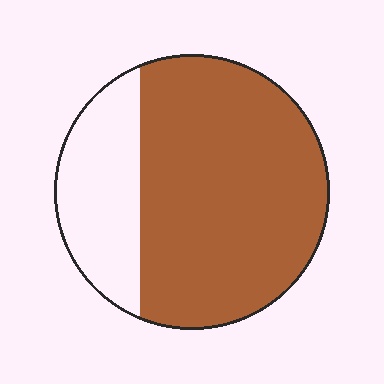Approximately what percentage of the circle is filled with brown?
Approximately 75%.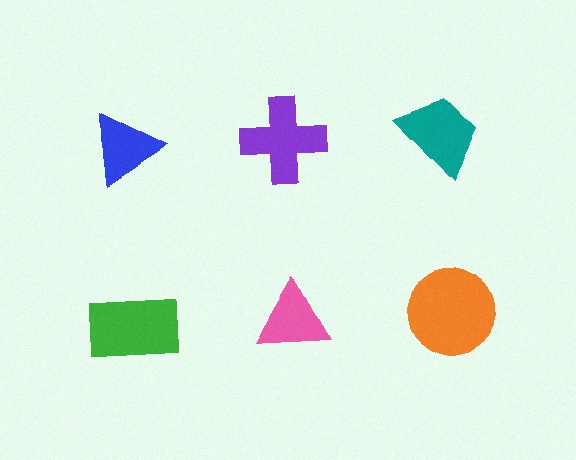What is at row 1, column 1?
A blue triangle.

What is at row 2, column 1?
A green rectangle.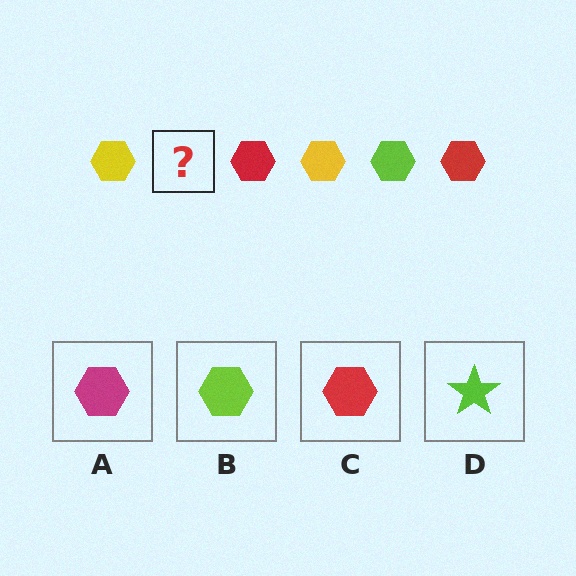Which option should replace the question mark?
Option B.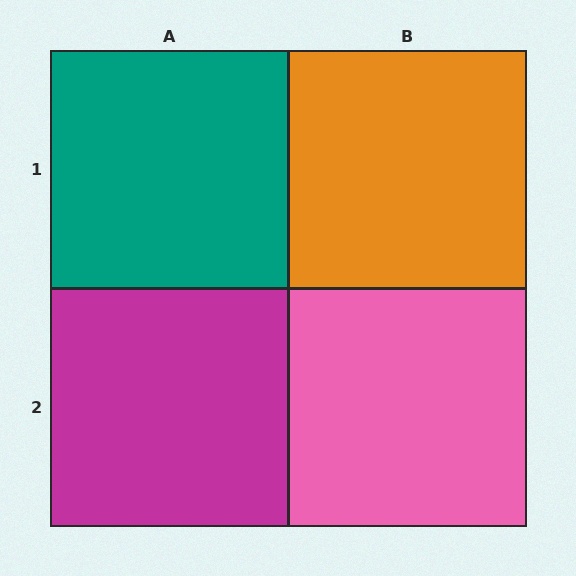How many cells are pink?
1 cell is pink.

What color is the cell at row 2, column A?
Magenta.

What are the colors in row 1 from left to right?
Teal, orange.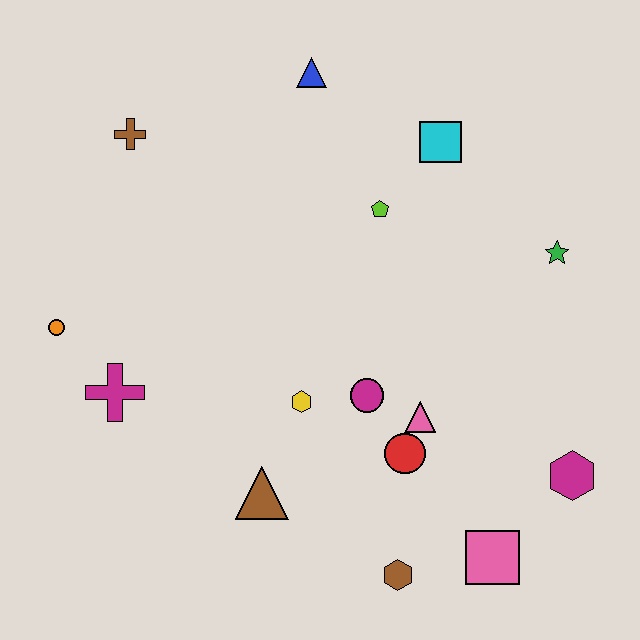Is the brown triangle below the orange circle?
Yes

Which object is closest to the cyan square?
The lime pentagon is closest to the cyan square.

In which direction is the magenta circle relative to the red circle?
The magenta circle is above the red circle.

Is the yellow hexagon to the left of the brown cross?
No